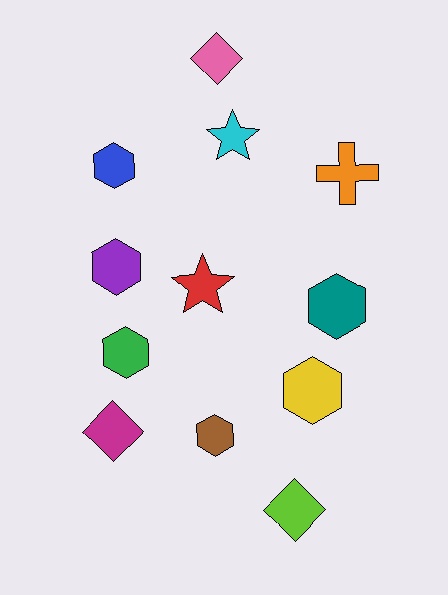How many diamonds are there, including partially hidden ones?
There are 3 diamonds.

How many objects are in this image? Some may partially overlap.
There are 12 objects.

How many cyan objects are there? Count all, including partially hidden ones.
There is 1 cyan object.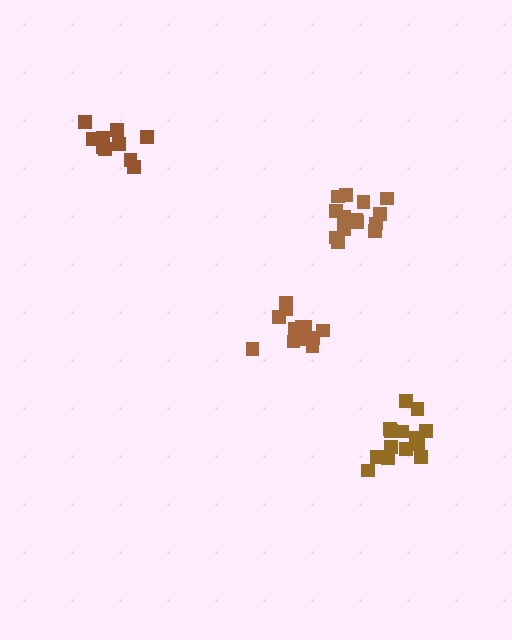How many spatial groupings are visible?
There are 4 spatial groupings.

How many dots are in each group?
Group 1: 15 dots, Group 2: 14 dots, Group 3: 14 dots, Group 4: 10 dots (53 total).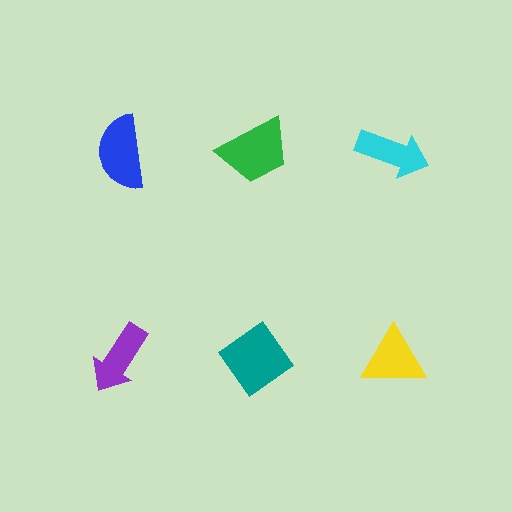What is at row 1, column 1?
A blue semicircle.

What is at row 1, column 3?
A cyan arrow.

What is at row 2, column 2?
A teal diamond.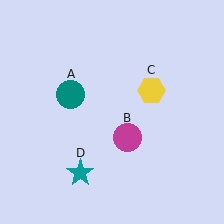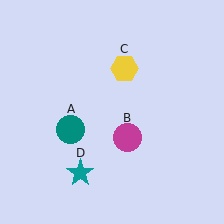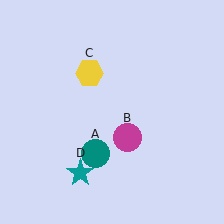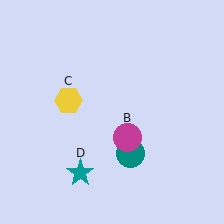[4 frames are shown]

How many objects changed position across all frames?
2 objects changed position: teal circle (object A), yellow hexagon (object C).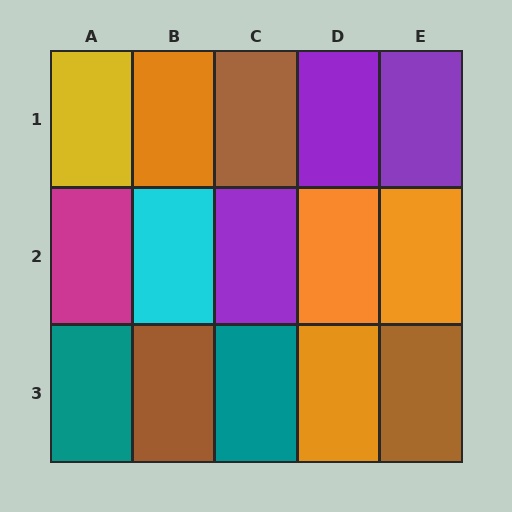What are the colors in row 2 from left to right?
Magenta, cyan, purple, orange, orange.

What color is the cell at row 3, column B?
Brown.